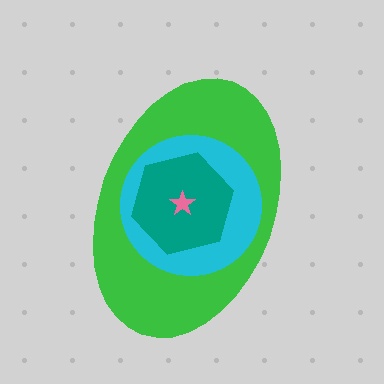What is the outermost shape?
The green ellipse.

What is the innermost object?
The pink star.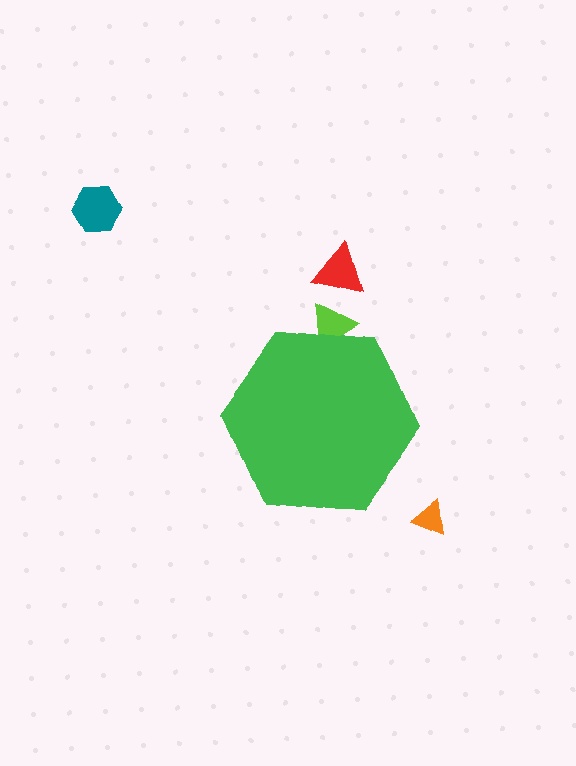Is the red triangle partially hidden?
No, the red triangle is fully visible.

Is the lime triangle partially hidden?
Yes, the lime triangle is partially hidden behind the green hexagon.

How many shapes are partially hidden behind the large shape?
1 shape is partially hidden.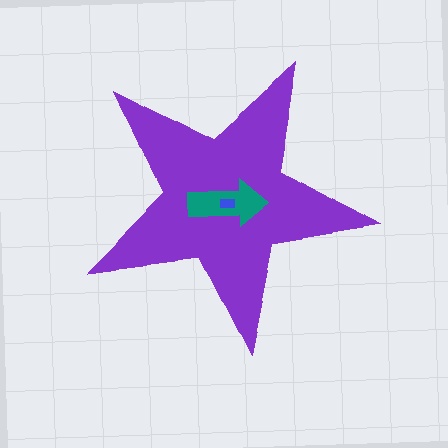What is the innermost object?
The blue rectangle.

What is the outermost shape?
The purple star.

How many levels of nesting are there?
3.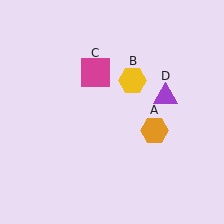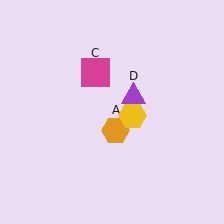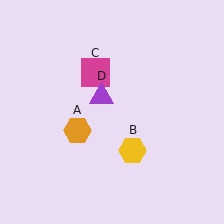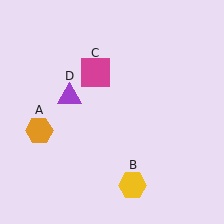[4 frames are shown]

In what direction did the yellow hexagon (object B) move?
The yellow hexagon (object B) moved down.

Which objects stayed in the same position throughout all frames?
Magenta square (object C) remained stationary.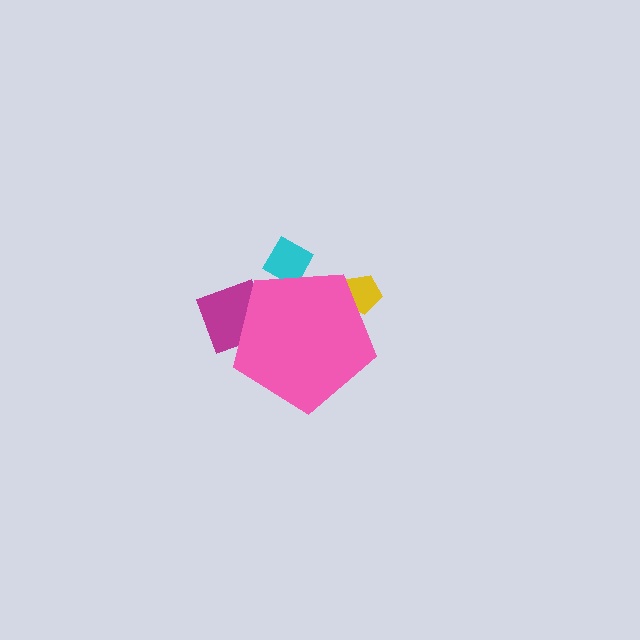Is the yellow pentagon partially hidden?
Yes, the yellow pentagon is partially hidden behind the pink pentagon.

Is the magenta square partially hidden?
Yes, the magenta square is partially hidden behind the pink pentagon.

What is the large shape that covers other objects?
A pink pentagon.